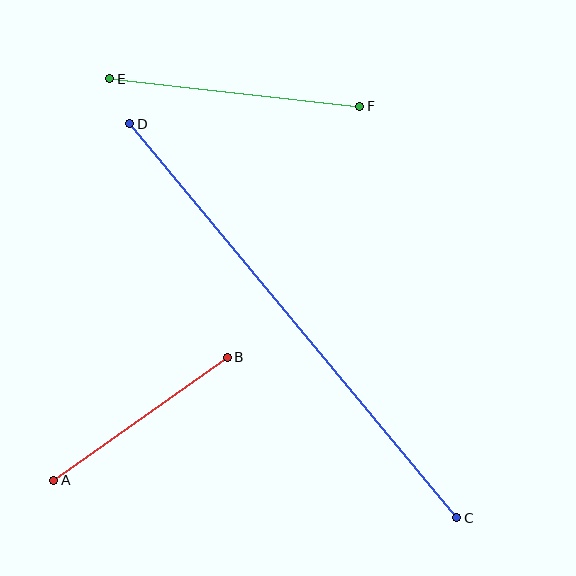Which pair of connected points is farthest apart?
Points C and D are farthest apart.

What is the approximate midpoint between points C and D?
The midpoint is at approximately (293, 321) pixels.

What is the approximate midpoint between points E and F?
The midpoint is at approximately (235, 93) pixels.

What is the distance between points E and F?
The distance is approximately 251 pixels.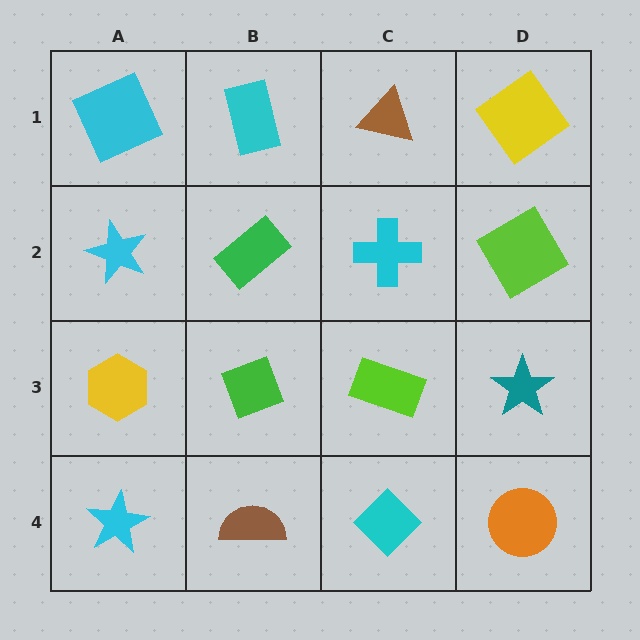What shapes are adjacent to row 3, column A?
A cyan star (row 2, column A), a cyan star (row 4, column A), a green diamond (row 3, column B).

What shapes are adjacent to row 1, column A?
A cyan star (row 2, column A), a cyan rectangle (row 1, column B).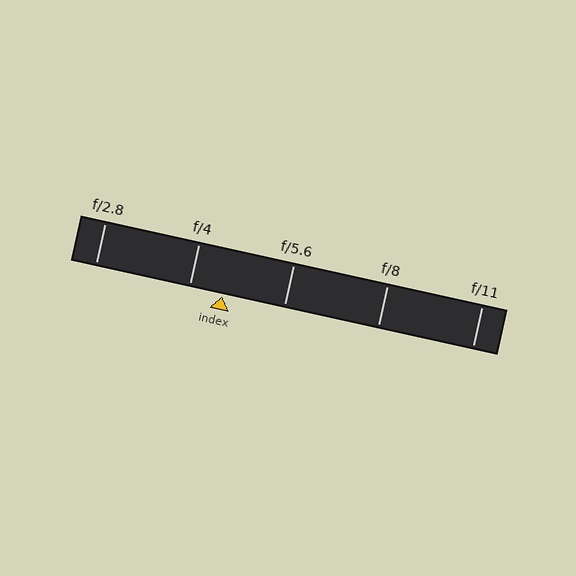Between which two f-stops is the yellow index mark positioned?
The index mark is between f/4 and f/5.6.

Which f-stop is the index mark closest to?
The index mark is closest to f/4.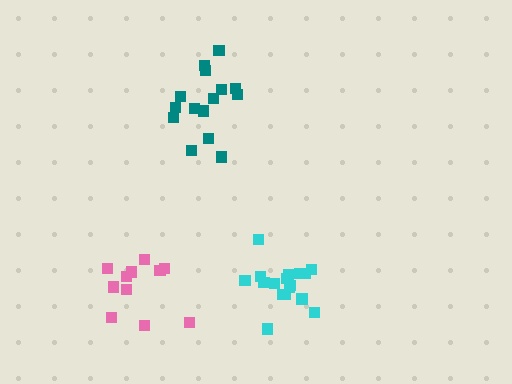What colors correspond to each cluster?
The clusters are colored: teal, cyan, pink.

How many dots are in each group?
Group 1: 15 dots, Group 2: 17 dots, Group 3: 11 dots (43 total).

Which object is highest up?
The teal cluster is topmost.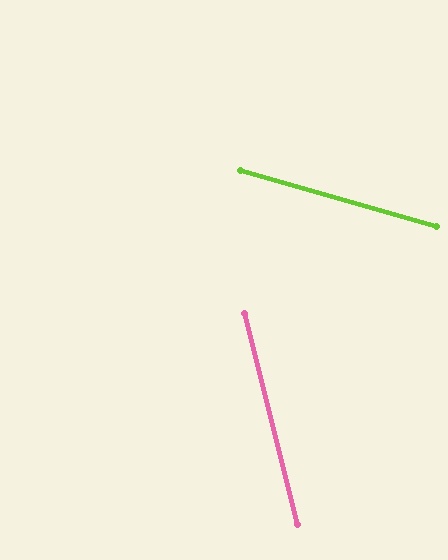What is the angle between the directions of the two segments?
Approximately 60 degrees.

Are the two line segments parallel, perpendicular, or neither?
Neither parallel nor perpendicular — they differ by about 60°.